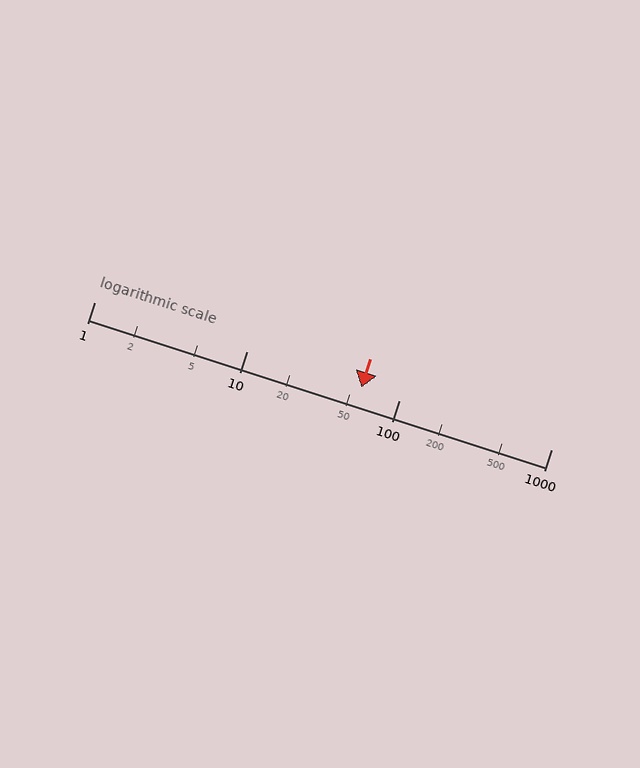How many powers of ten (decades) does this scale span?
The scale spans 3 decades, from 1 to 1000.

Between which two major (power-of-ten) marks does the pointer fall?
The pointer is between 10 and 100.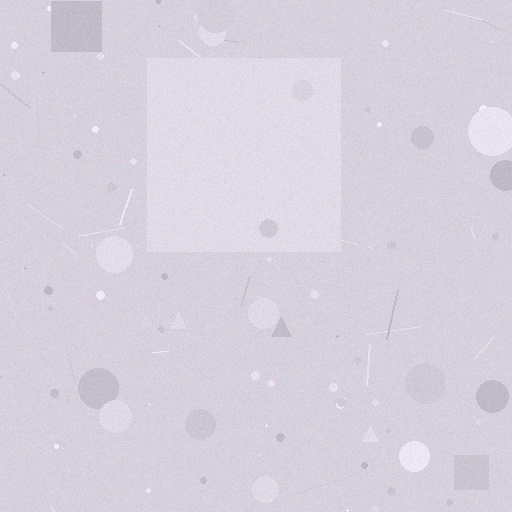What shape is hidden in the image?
A square is hidden in the image.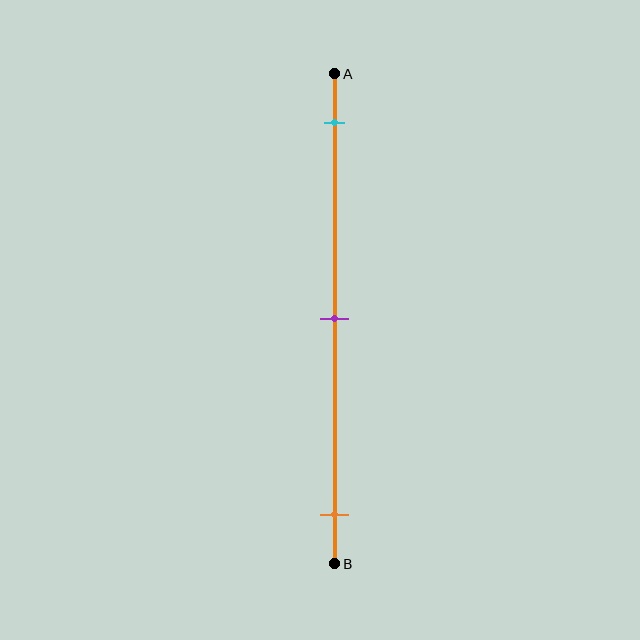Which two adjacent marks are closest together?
The cyan and purple marks are the closest adjacent pair.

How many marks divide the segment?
There are 3 marks dividing the segment.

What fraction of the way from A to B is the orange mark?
The orange mark is approximately 90% (0.9) of the way from A to B.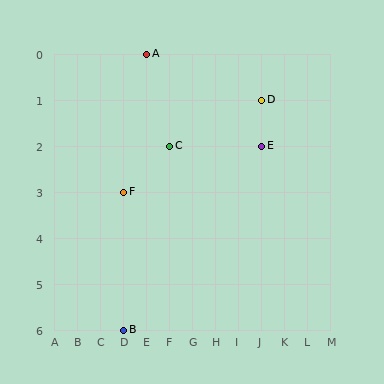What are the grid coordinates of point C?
Point C is at grid coordinates (F, 2).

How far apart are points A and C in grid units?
Points A and C are 1 column and 2 rows apart (about 2.2 grid units diagonally).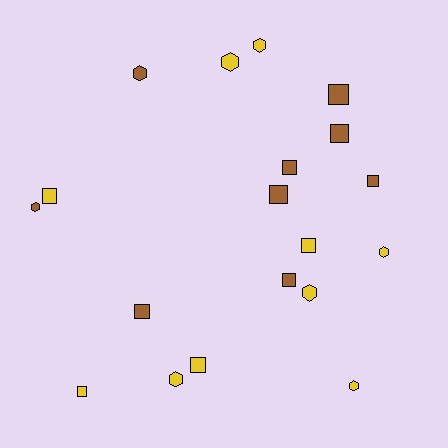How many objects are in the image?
There are 19 objects.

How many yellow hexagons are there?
There are 6 yellow hexagons.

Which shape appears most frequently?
Square, with 11 objects.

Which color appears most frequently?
Yellow, with 10 objects.